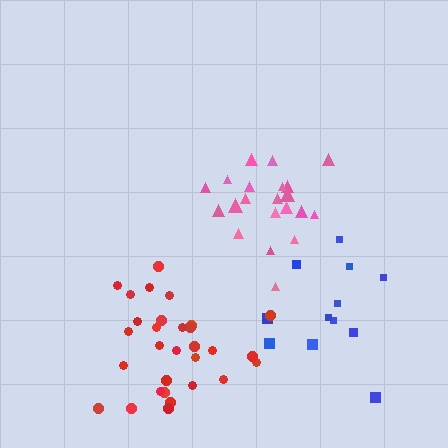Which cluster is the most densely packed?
Pink.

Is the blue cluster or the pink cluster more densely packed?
Pink.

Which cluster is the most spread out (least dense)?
Blue.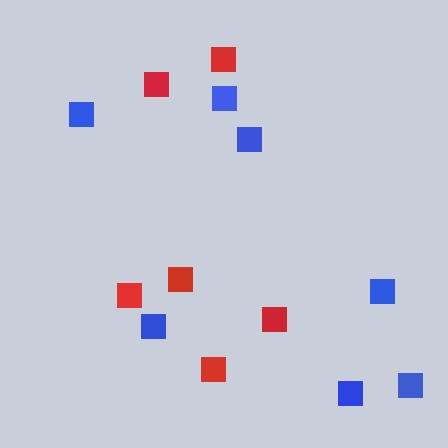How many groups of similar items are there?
There are 2 groups: one group of blue squares (7) and one group of red squares (6).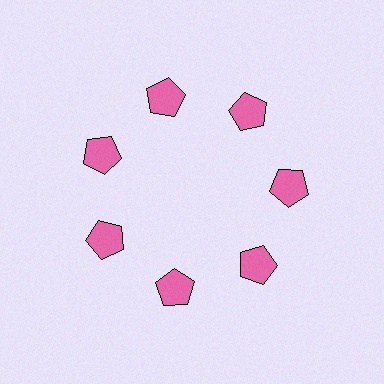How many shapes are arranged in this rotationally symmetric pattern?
There are 7 shapes, arranged in 7 groups of 1.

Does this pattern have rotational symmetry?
Yes, this pattern has 7-fold rotational symmetry. It looks the same after rotating 51 degrees around the center.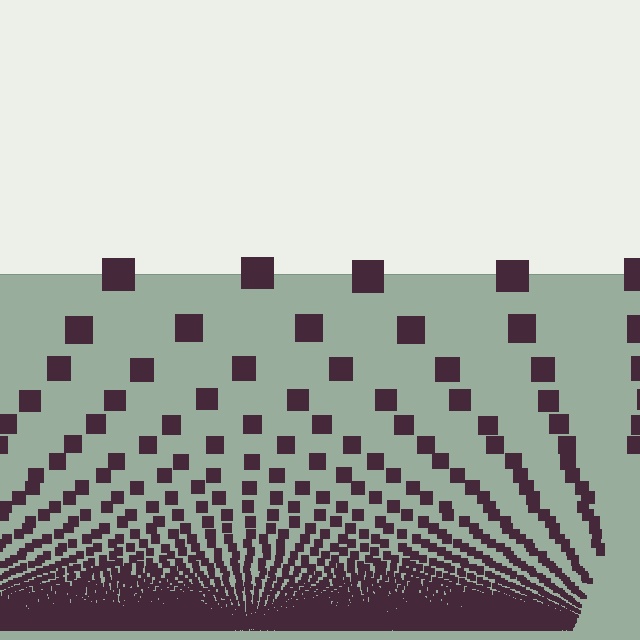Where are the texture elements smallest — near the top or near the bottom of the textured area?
Near the bottom.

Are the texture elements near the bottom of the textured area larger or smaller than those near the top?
Smaller. The gradient is inverted — elements near the bottom are smaller and denser.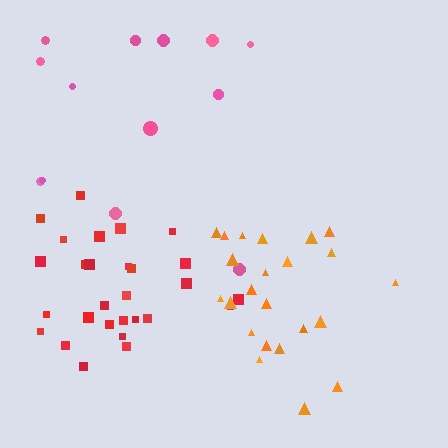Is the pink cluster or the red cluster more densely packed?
Red.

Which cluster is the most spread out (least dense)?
Pink.